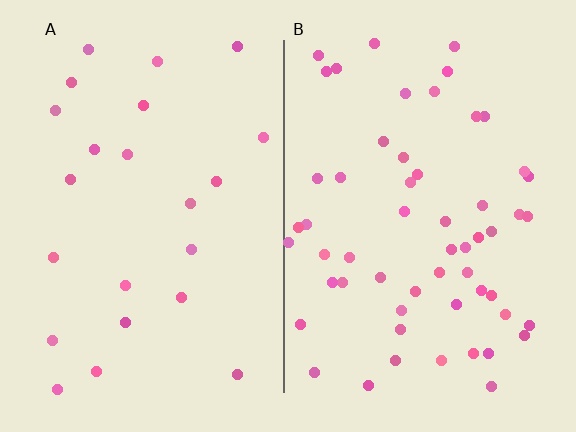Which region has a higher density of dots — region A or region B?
B (the right).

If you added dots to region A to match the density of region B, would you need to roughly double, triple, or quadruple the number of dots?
Approximately double.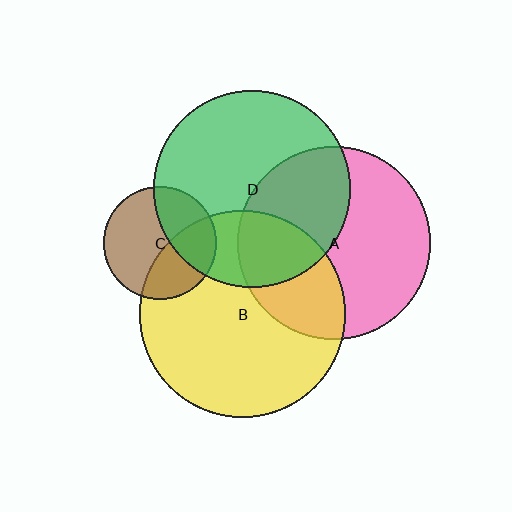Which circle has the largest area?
Circle B (yellow).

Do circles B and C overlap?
Yes.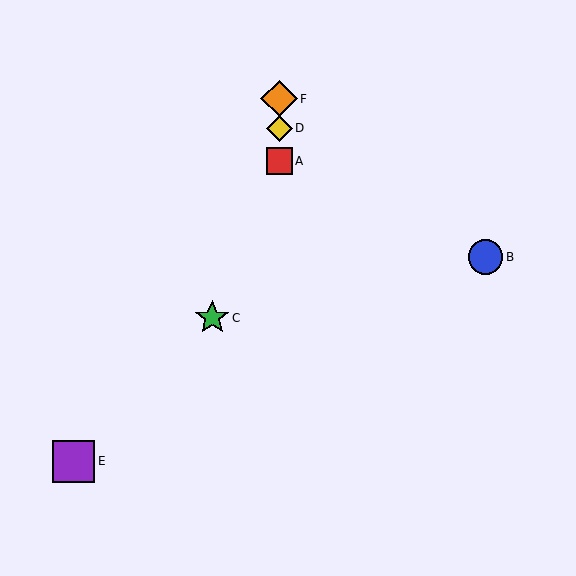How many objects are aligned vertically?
3 objects (A, D, F) are aligned vertically.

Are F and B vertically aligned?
No, F is at x≈279 and B is at x≈485.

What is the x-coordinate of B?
Object B is at x≈485.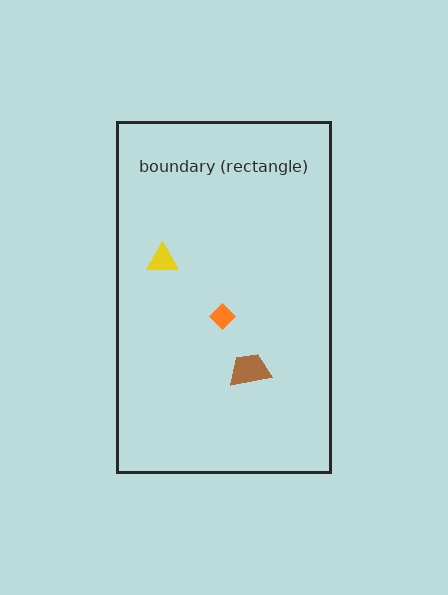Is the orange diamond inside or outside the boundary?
Inside.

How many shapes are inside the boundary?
3 inside, 0 outside.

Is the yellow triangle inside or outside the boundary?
Inside.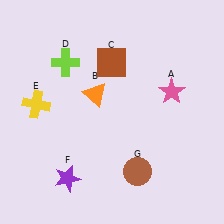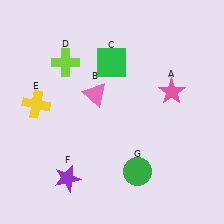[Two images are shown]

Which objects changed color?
B changed from orange to pink. C changed from brown to green. G changed from brown to green.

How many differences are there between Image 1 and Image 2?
There are 3 differences between the two images.